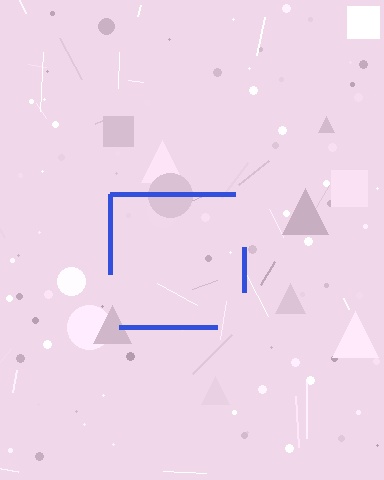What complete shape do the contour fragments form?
The contour fragments form a square.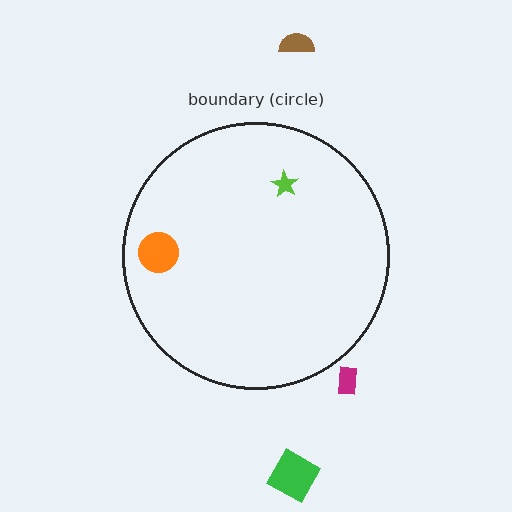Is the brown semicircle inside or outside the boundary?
Outside.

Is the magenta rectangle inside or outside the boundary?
Outside.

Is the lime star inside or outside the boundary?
Inside.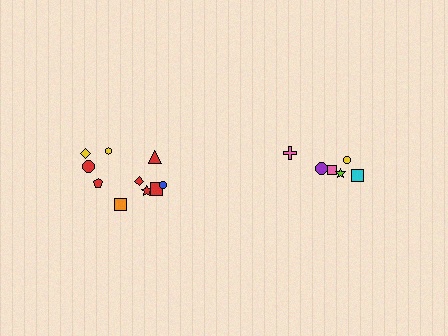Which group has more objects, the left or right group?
The left group.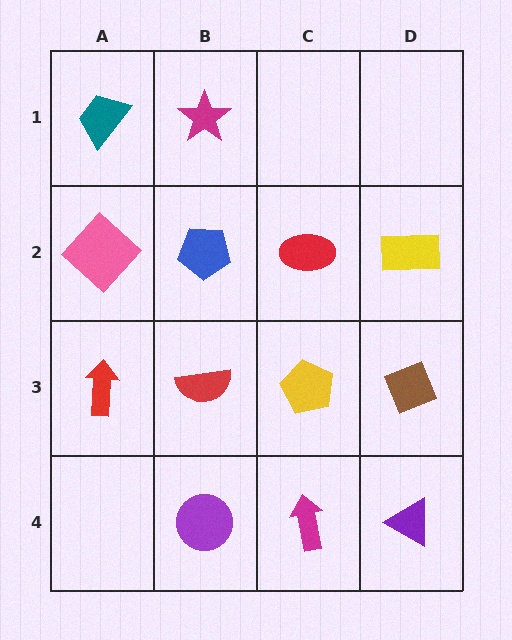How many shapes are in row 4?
3 shapes.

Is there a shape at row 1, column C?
No, that cell is empty.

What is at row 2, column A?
A pink diamond.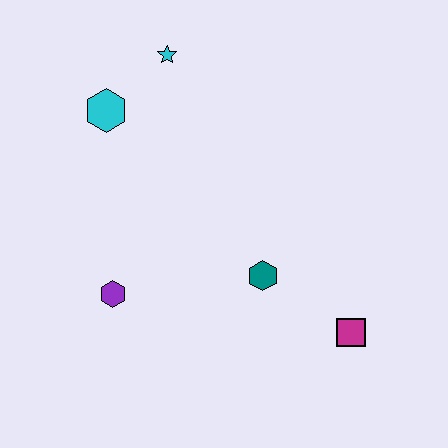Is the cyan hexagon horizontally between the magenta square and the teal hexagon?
No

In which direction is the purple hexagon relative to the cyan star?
The purple hexagon is below the cyan star.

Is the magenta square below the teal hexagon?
Yes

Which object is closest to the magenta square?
The teal hexagon is closest to the magenta square.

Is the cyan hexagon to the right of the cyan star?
No